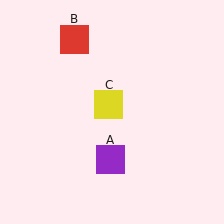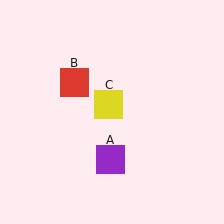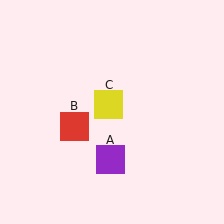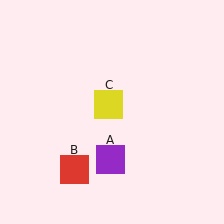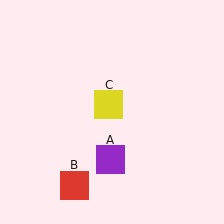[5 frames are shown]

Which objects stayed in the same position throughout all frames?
Purple square (object A) and yellow square (object C) remained stationary.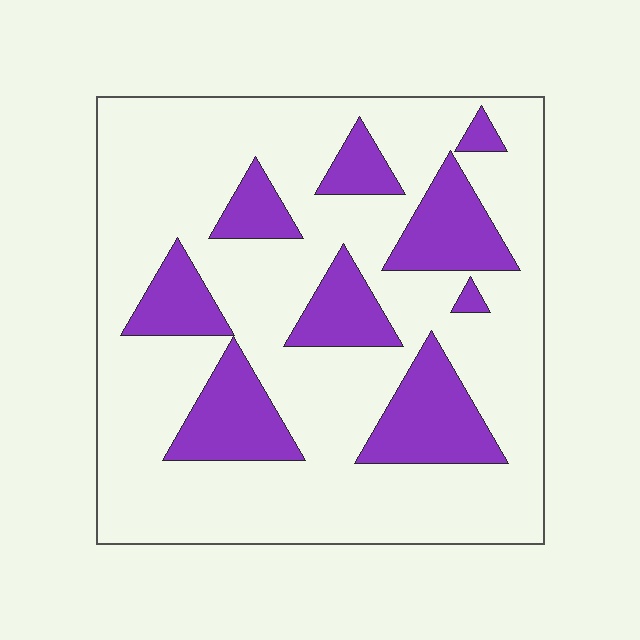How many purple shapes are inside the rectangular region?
9.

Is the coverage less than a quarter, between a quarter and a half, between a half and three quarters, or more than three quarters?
Less than a quarter.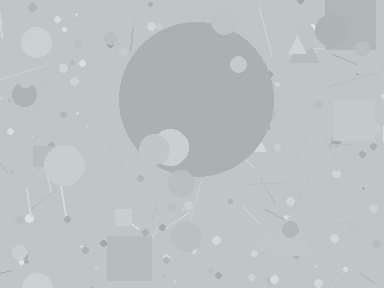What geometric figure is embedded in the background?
A circle is embedded in the background.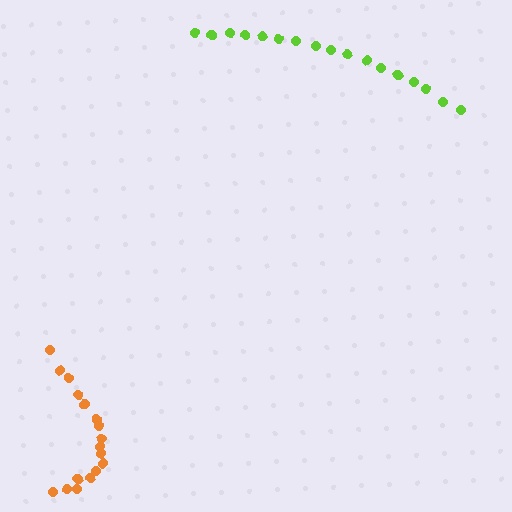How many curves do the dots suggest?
There are 2 distinct paths.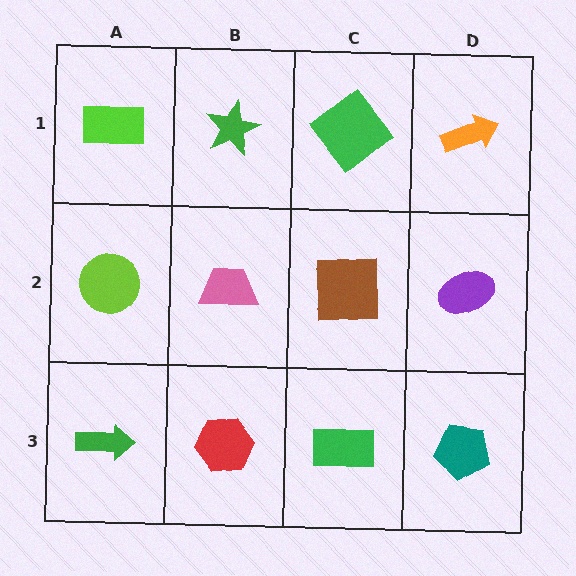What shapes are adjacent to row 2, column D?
An orange arrow (row 1, column D), a teal pentagon (row 3, column D), a brown square (row 2, column C).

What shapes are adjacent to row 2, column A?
A lime rectangle (row 1, column A), a green arrow (row 3, column A), a pink trapezoid (row 2, column B).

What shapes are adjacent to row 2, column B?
A green star (row 1, column B), a red hexagon (row 3, column B), a lime circle (row 2, column A), a brown square (row 2, column C).